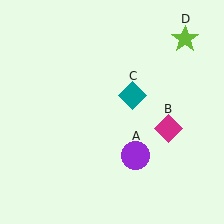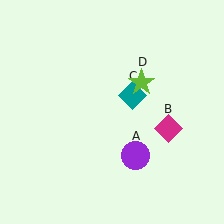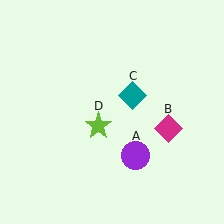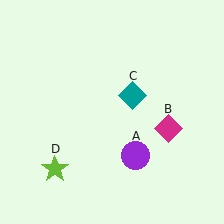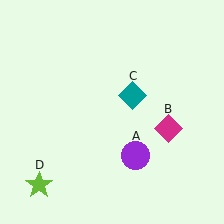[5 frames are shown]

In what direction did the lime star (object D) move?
The lime star (object D) moved down and to the left.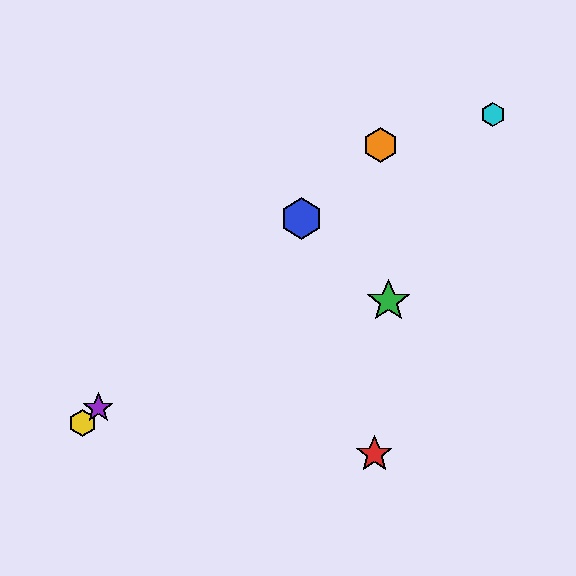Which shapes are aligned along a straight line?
The blue hexagon, the yellow hexagon, the purple star, the orange hexagon are aligned along a straight line.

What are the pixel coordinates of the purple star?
The purple star is at (98, 408).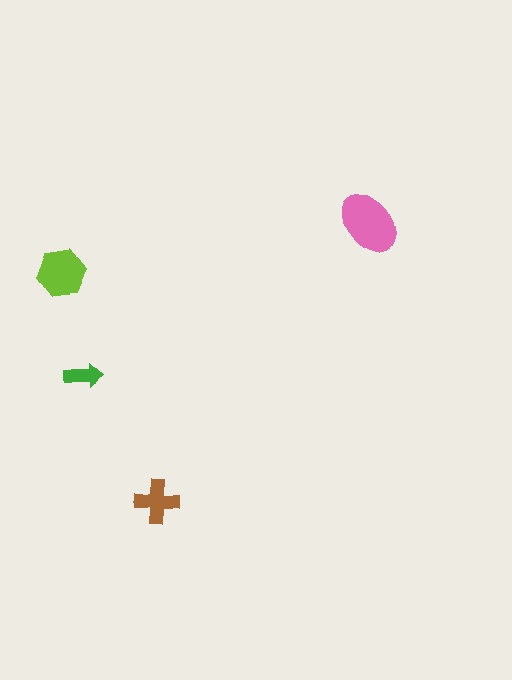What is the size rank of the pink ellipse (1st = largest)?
1st.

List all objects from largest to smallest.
The pink ellipse, the lime hexagon, the brown cross, the green arrow.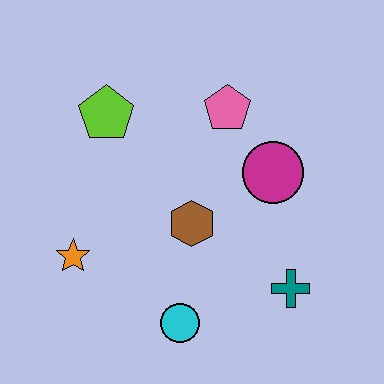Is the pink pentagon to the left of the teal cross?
Yes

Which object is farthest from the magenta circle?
The orange star is farthest from the magenta circle.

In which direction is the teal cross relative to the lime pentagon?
The teal cross is to the right of the lime pentagon.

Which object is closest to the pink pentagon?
The magenta circle is closest to the pink pentagon.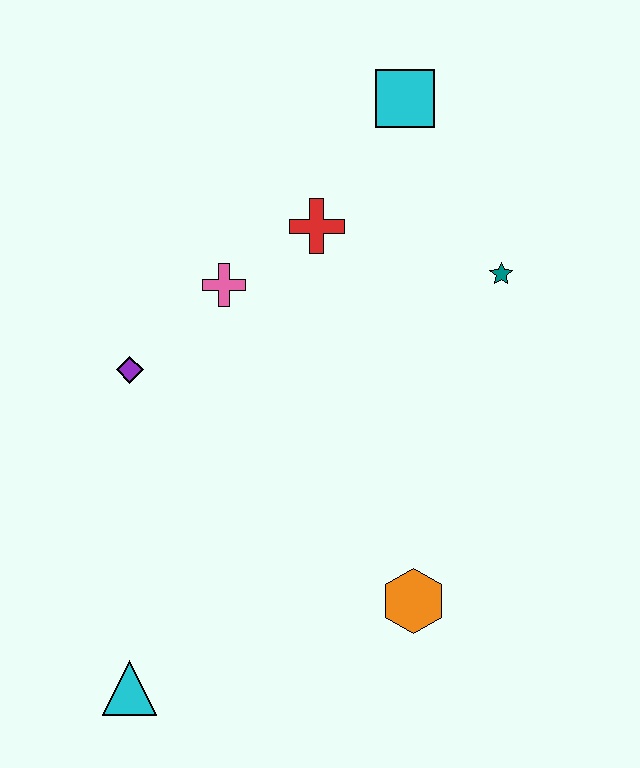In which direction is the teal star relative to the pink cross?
The teal star is to the right of the pink cross.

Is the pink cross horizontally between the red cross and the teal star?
No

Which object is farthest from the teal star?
The cyan triangle is farthest from the teal star.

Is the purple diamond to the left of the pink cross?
Yes